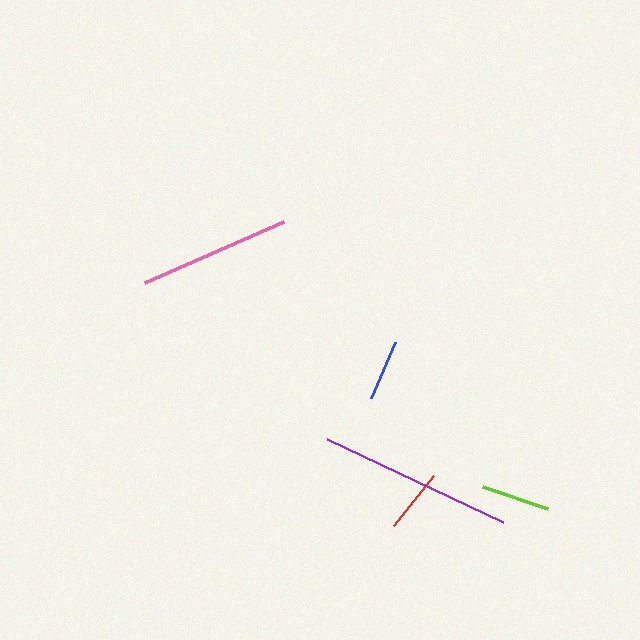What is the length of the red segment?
The red segment is approximately 64 pixels long.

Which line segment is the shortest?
The blue line is the shortest at approximately 61 pixels.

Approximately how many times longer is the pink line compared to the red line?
The pink line is approximately 2.4 times the length of the red line.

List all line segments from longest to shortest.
From longest to shortest: purple, pink, lime, red, blue.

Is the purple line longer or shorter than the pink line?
The purple line is longer than the pink line.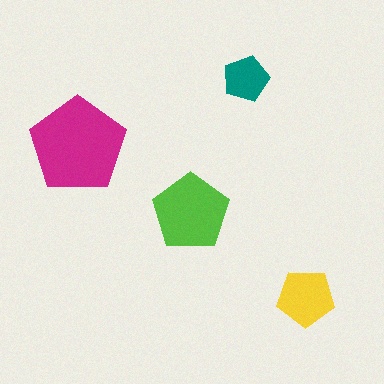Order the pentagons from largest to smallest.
the magenta one, the lime one, the yellow one, the teal one.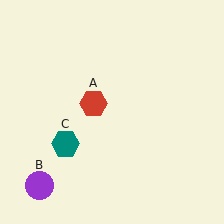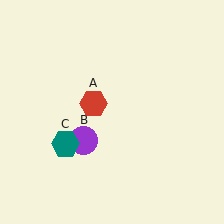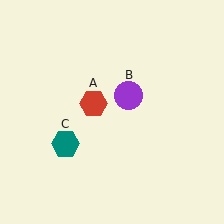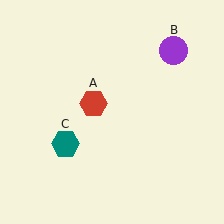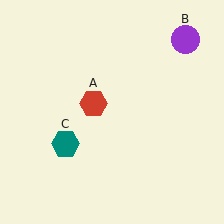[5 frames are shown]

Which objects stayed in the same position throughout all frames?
Red hexagon (object A) and teal hexagon (object C) remained stationary.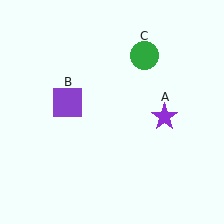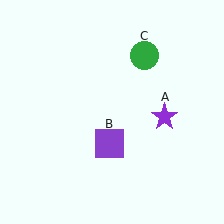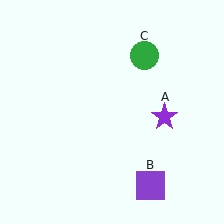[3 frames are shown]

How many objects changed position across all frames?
1 object changed position: purple square (object B).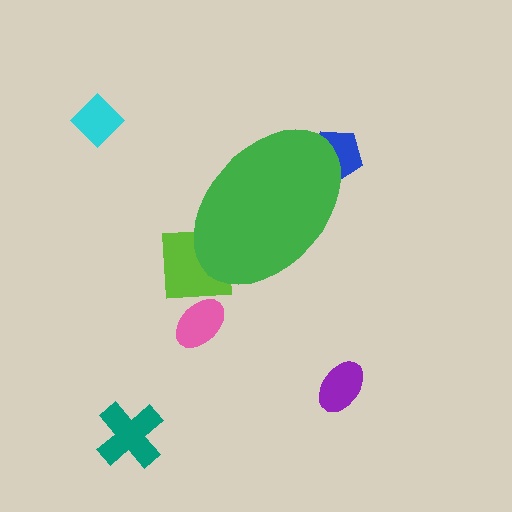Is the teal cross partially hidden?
No, the teal cross is fully visible.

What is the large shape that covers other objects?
A green ellipse.